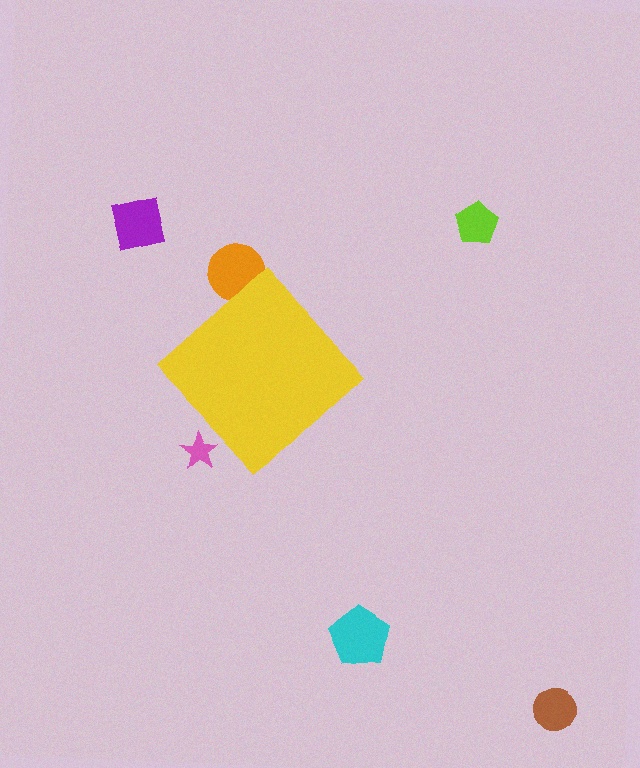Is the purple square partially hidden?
No, the purple square is fully visible.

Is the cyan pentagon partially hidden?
No, the cyan pentagon is fully visible.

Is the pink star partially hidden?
Yes, the pink star is partially hidden behind the yellow diamond.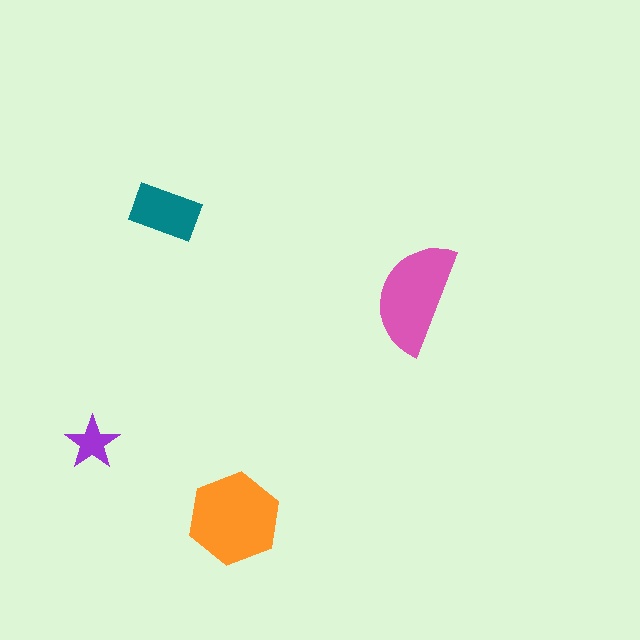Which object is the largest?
The orange hexagon.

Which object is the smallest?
The purple star.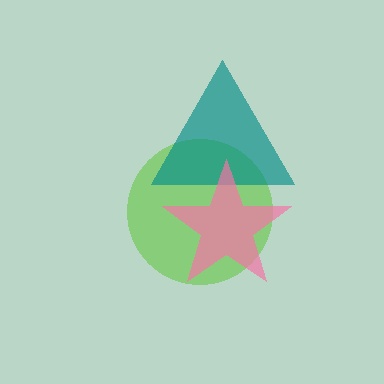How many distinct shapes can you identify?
There are 3 distinct shapes: a lime circle, a teal triangle, a pink star.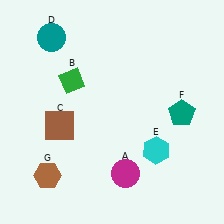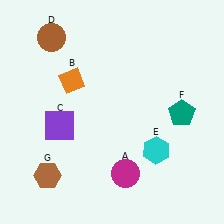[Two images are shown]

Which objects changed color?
B changed from green to orange. C changed from brown to purple. D changed from teal to brown.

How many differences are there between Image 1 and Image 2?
There are 3 differences between the two images.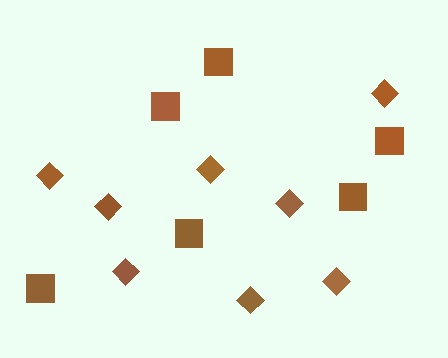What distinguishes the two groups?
There are 2 groups: one group of squares (6) and one group of diamonds (8).